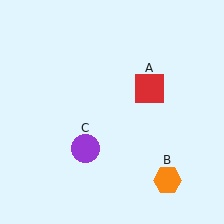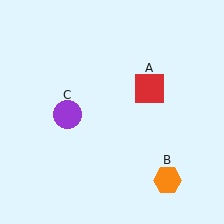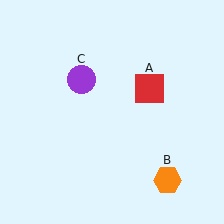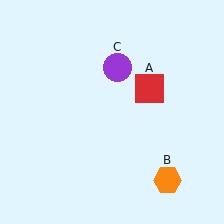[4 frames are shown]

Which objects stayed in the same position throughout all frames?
Red square (object A) and orange hexagon (object B) remained stationary.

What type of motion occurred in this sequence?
The purple circle (object C) rotated clockwise around the center of the scene.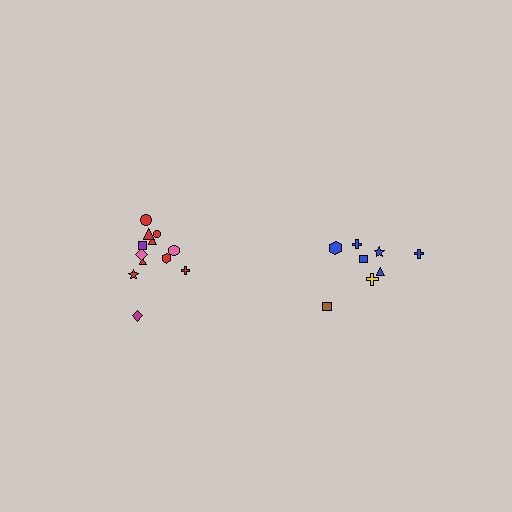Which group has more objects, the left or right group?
The left group.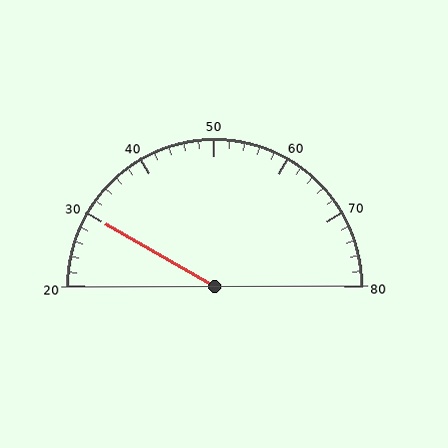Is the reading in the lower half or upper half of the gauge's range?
The reading is in the lower half of the range (20 to 80).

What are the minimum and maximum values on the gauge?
The gauge ranges from 20 to 80.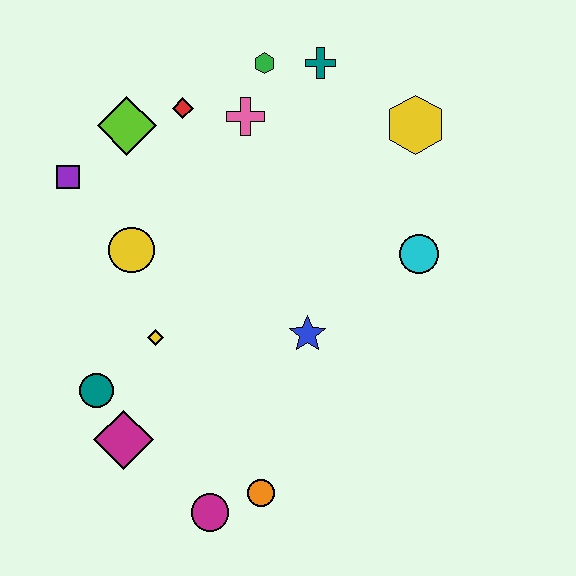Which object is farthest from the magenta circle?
The teal cross is farthest from the magenta circle.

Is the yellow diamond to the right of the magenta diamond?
Yes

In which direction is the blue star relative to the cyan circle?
The blue star is to the left of the cyan circle.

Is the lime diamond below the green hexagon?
Yes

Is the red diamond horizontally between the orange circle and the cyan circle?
No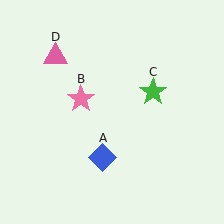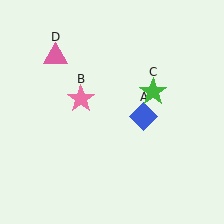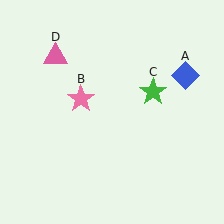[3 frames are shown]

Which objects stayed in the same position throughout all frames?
Pink star (object B) and green star (object C) and pink triangle (object D) remained stationary.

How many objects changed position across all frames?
1 object changed position: blue diamond (object A).